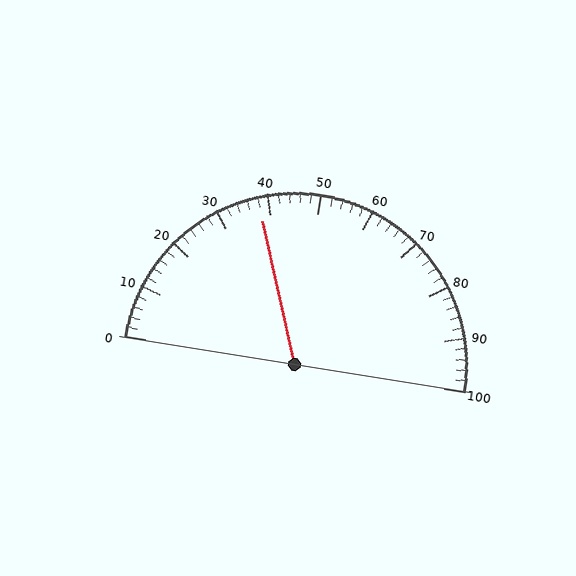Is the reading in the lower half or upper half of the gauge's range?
The reading is in the lower half of the range (0 to 100).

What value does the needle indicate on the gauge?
The needle indicates approximately 38.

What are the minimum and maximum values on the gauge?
The gauge ranges from 0 to 100.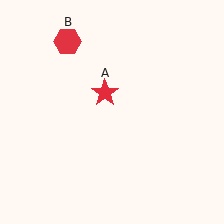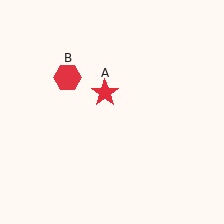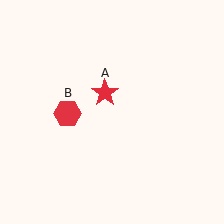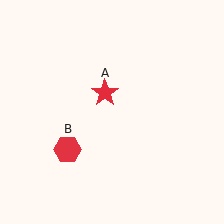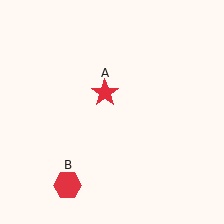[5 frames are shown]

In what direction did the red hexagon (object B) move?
The red hexagon (object B) moved down.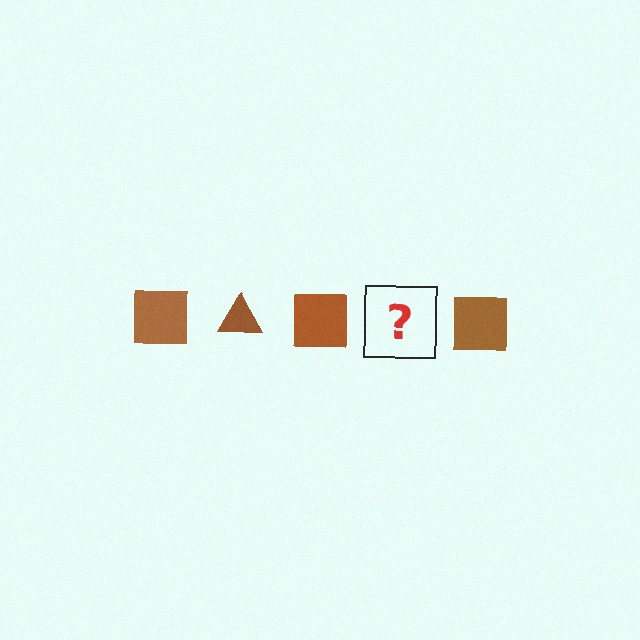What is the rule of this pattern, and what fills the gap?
The rule is that the pattern cycles through square, triangle shapes in brown. The gap should be filled with a brown triangle.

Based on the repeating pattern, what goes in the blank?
The blank should be a brown triangle.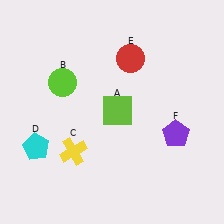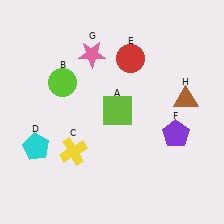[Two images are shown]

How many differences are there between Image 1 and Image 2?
There are 2 differences between the two images.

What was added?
A pink star (G), a brown triangle (H) were added in Image 2.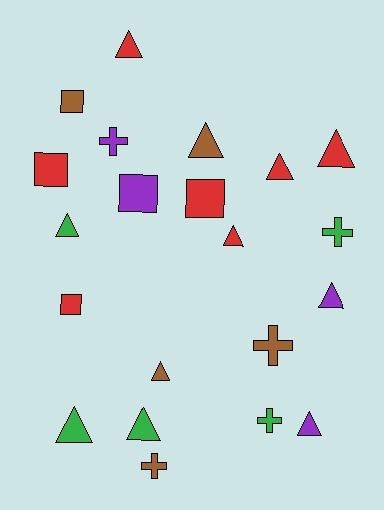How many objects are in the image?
There are 21 objects.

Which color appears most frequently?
Red, with 7 objects.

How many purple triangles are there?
There are 2 purple triangles.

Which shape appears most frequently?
Triangle, with 11 objects.